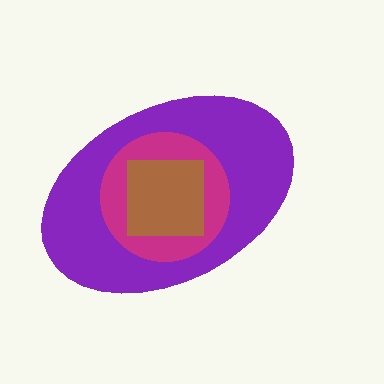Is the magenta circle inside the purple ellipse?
Yes.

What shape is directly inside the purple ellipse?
The magenta circle.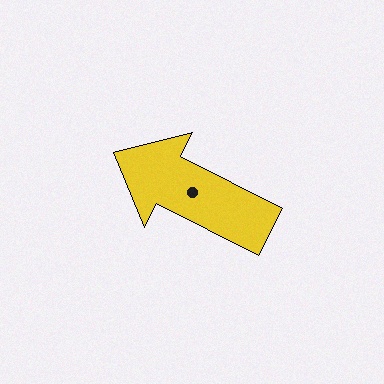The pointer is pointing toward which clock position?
Roughly 10 o'clock.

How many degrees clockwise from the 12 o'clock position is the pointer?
Approximately 297 degrees.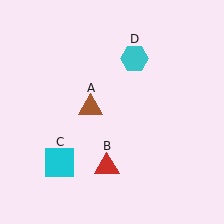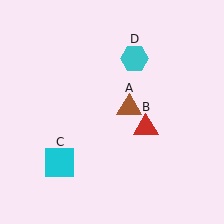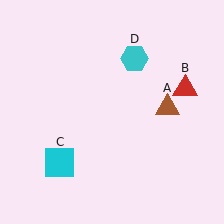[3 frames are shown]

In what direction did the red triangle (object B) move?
The red triangle (object B) moved up and to the right.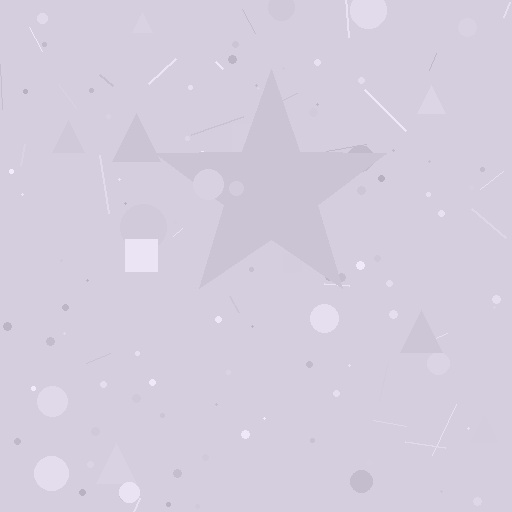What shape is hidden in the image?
A star is hidden in the image.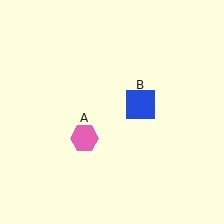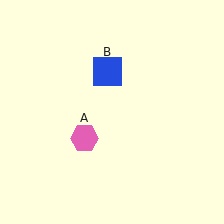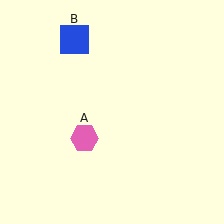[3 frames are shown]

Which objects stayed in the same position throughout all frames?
Pink hexagon (object A) remained stationary.